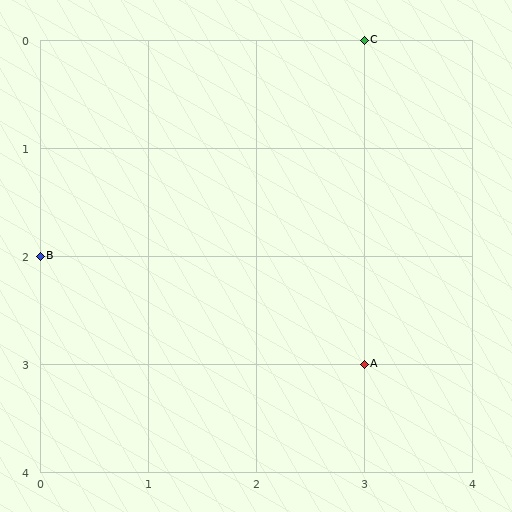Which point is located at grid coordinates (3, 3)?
Point A is at (3, 3).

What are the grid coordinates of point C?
Point C is at grid coordinates (3, 0).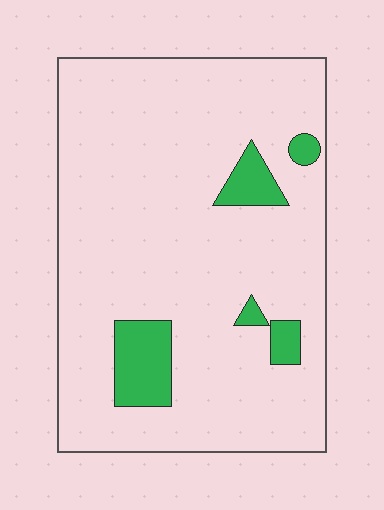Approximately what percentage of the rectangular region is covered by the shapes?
Approximately 10%.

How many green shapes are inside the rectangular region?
5.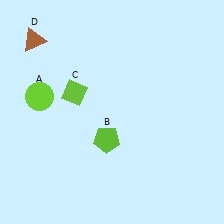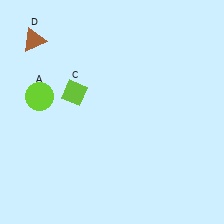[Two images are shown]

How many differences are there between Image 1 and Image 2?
There is 1 difference between the two images.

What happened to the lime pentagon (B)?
The lime pentagon (B) was removed in Image 2. It was in the bottom-left area of Image 1.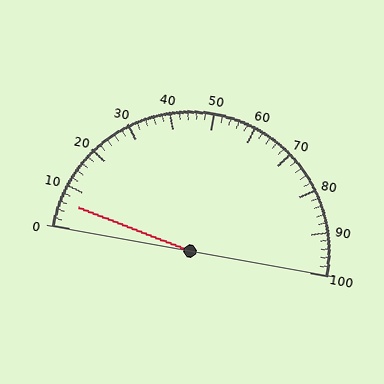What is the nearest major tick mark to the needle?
The nearest major tick mark is 10.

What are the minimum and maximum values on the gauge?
The gauge ranges from 0 to 100.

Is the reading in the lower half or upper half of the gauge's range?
The reading is in the lower half of the range (0 to 100).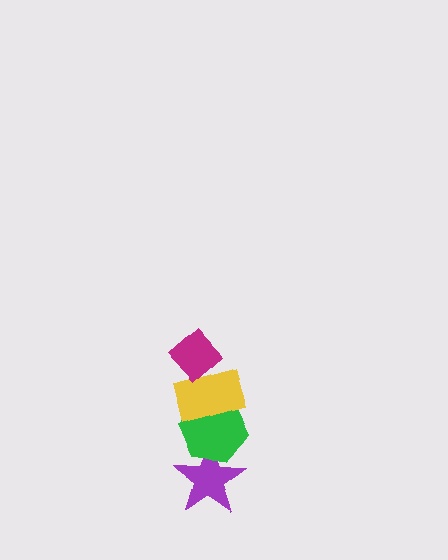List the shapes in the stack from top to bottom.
From top to bottom: the magenta diamond, the yellow rectangle, the green hexagon, the purple star.